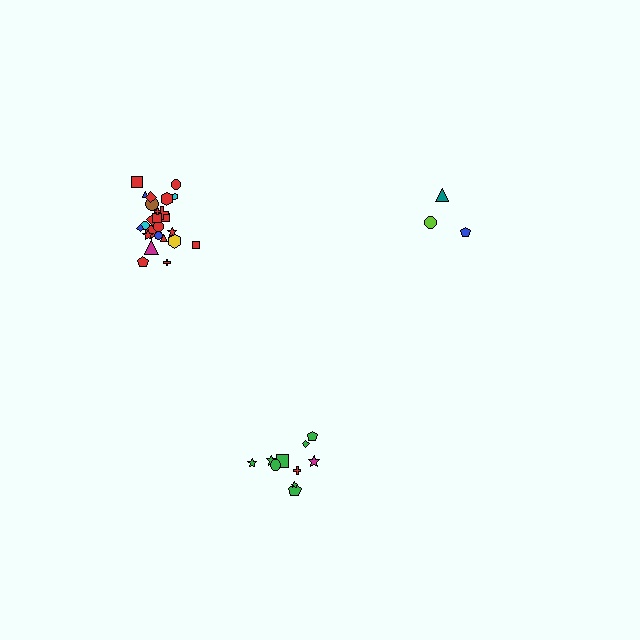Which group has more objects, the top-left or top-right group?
The top-left group.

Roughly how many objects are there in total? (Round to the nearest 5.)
Roughly 40 objects in total.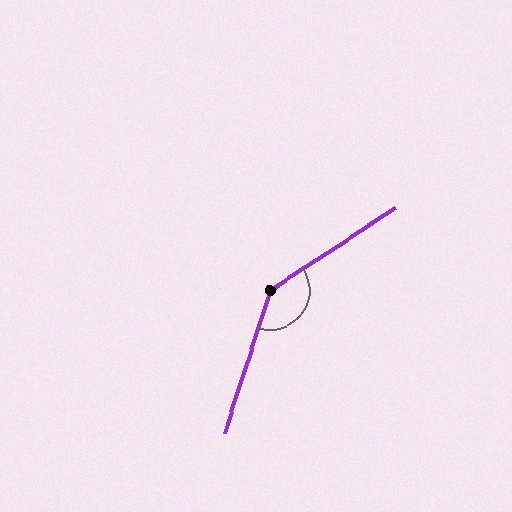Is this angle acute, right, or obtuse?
It is obtuse.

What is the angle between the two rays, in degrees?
Approximately 142 degrees.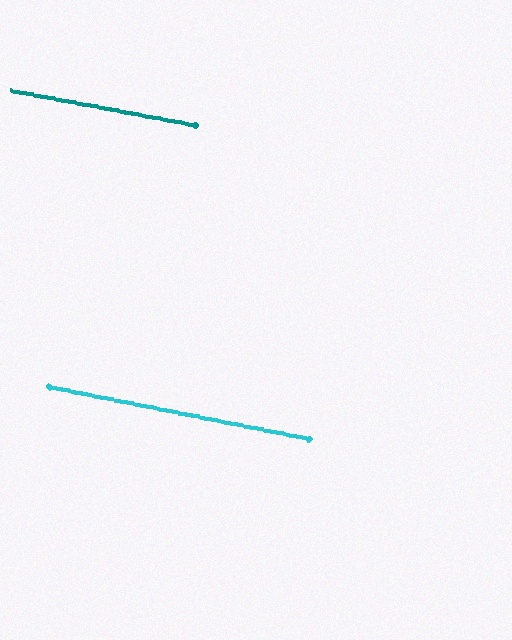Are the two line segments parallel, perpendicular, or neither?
Parallel — their directions differ by only 0.5°.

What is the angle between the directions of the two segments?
Approximately 1 degree.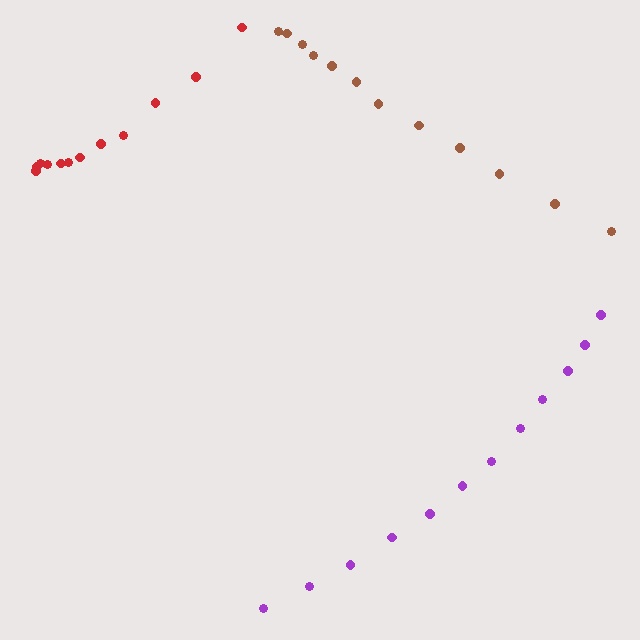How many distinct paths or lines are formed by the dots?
There are 3 distinct paths.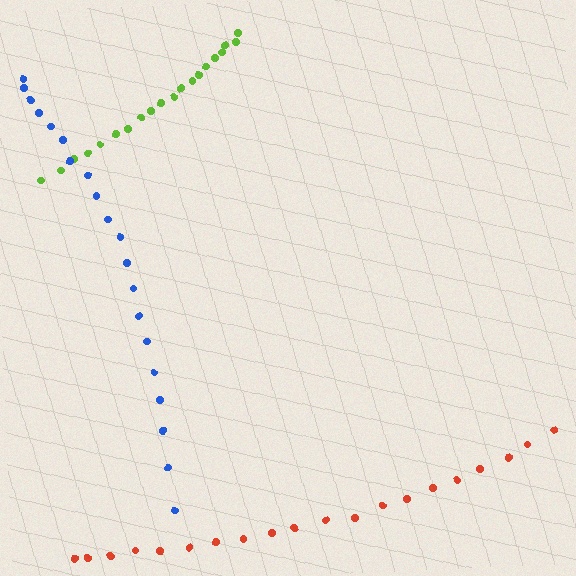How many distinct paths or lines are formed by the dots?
There are 3 distinct paths.